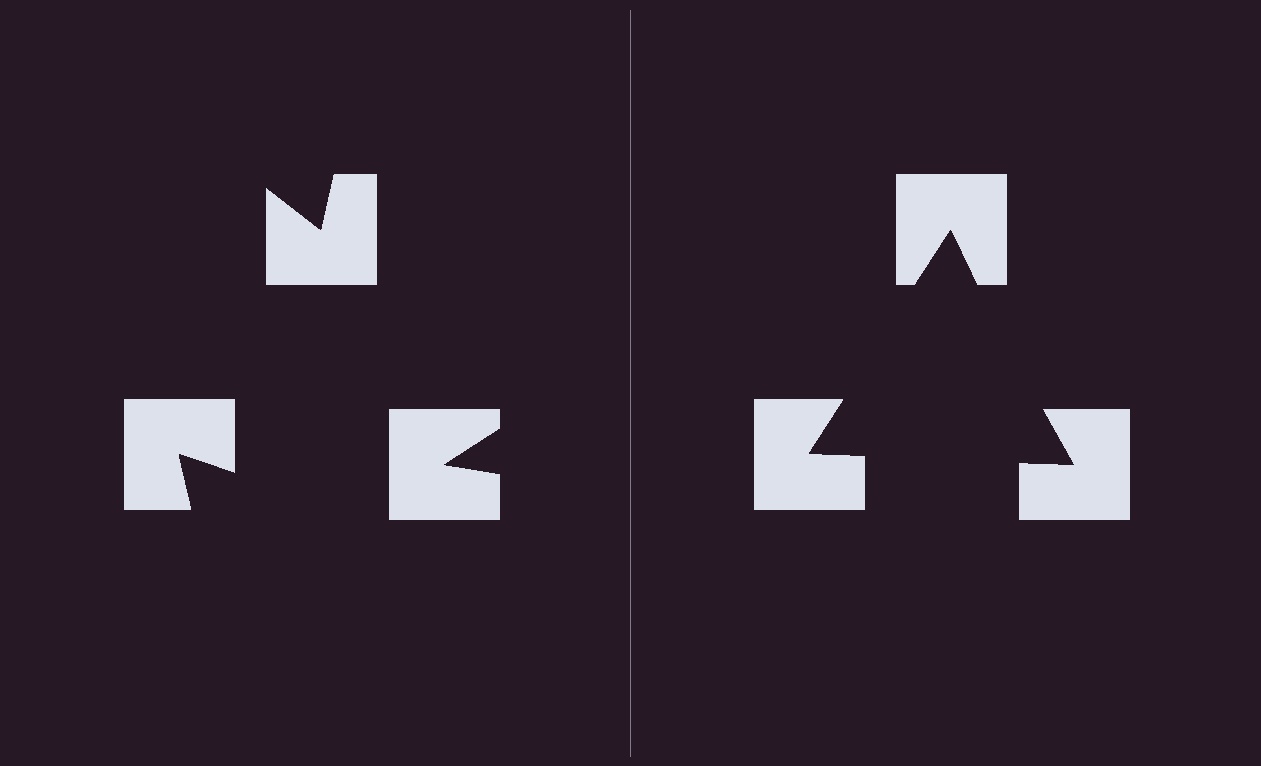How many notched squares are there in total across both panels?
6 — 3 on each side.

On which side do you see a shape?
An illusory triangle appears on the right side. On the left side the wedge cuts are rotated, so no coherent shape forms.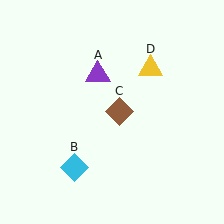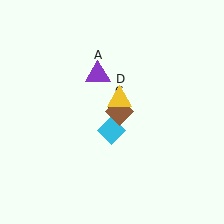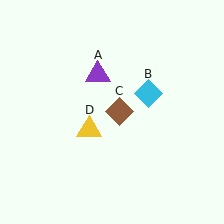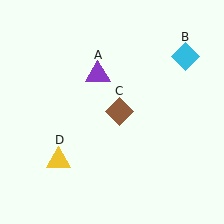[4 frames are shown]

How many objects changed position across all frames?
2 objects changed position: cyan diamond (object B), yellow triangle (object D).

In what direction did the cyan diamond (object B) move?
The cyan diamond (object B) moved up and to the right.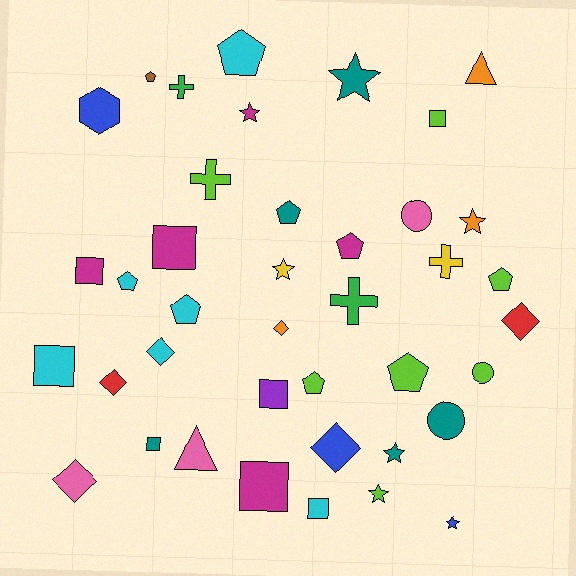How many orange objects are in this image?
There are 3 orange objects.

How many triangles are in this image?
There are 2 triangles.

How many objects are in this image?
There are 40 objects.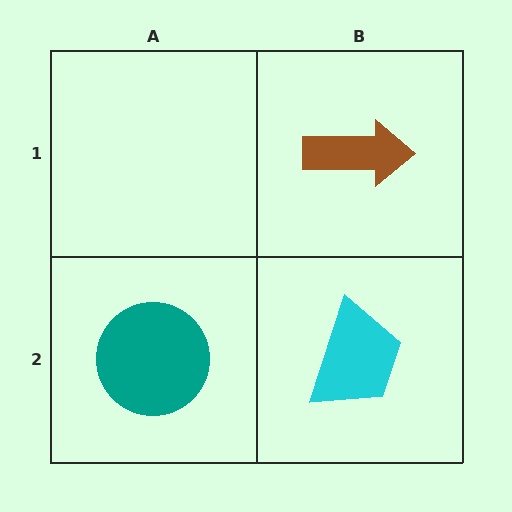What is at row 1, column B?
A brown arrow.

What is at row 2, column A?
A teal circle.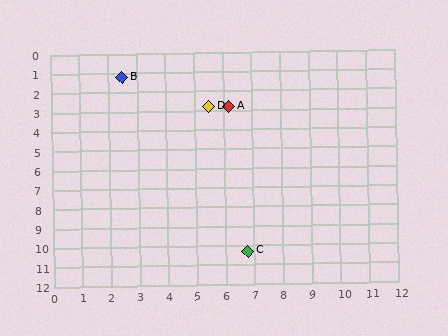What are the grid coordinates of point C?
Point C is at approximately (6.8, 10.3).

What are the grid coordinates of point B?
Point B is at approximately (2.5, 1.2).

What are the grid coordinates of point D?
Point D is at approximately (5.5, 2.8).